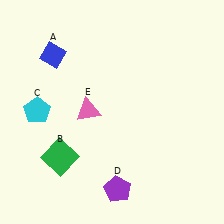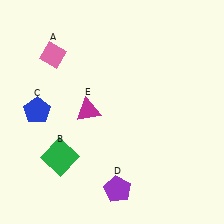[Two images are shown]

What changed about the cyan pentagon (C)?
In Image 1, C is cyan. In Image 2, it changed to blue.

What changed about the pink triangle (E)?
In Image 1, E is pink. In Image 2, it changed to magenta.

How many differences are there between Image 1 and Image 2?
There are 3 differences between the two images.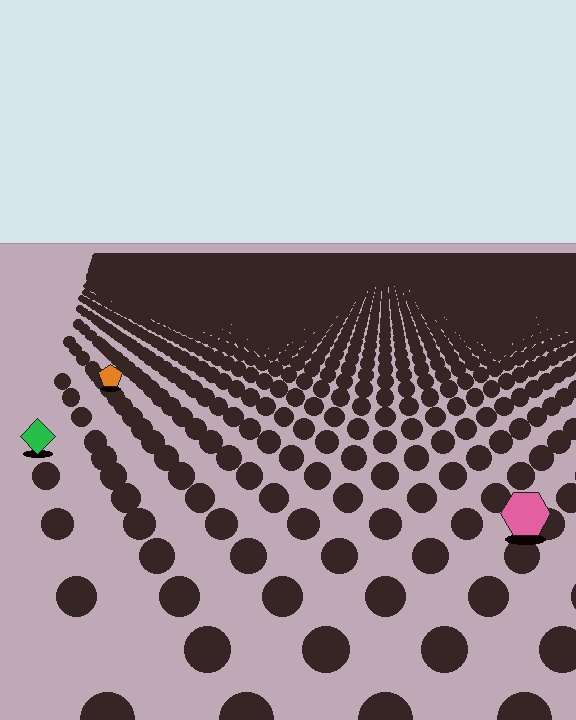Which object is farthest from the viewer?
The orange pentagon is farthest from the viewer. It appears smaller and the ground texture around it is denser.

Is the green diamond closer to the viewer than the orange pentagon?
Yes. The green diamond is closer — you can tell from the texture gradient: the ground texture is coarser near it.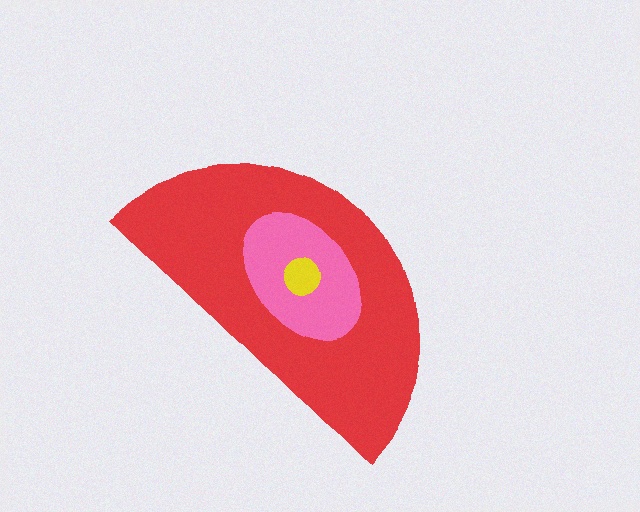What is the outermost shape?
The red semicircle.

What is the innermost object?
The yellow circle.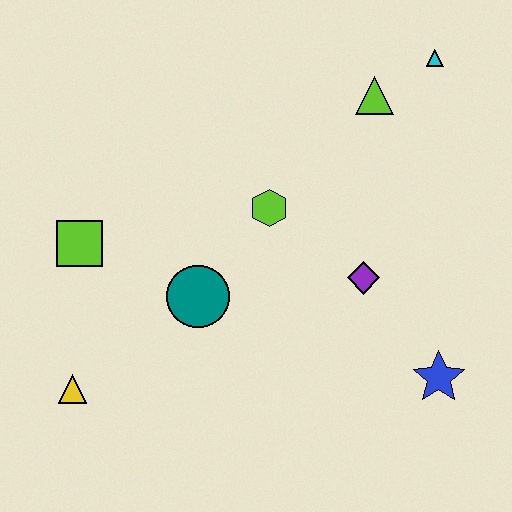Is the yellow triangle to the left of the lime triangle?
Yes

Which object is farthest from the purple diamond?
The yellow triangle is farthest from the purple diamond.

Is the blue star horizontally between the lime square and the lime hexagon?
No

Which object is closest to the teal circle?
The lime hexagon is closest to the teal circle.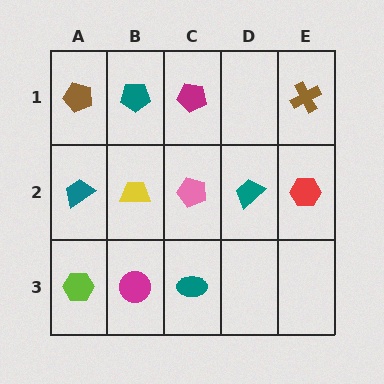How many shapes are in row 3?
3 shapes.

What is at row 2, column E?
A red hexagon.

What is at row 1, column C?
A magenta pentagon.